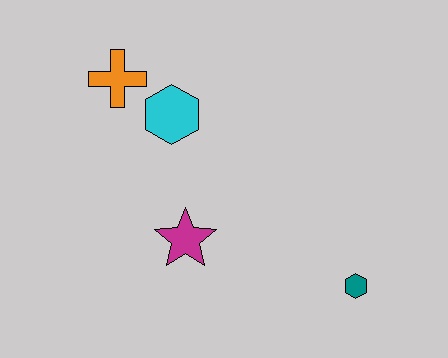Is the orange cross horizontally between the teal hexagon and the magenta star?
No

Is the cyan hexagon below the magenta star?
No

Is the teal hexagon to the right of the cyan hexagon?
Yes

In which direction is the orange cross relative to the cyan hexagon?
The orange cross is to the left of the cyan hexagon.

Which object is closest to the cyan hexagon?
The orange cross is closest to the cyan hexagon.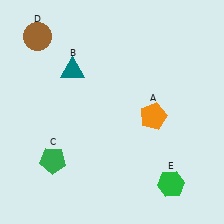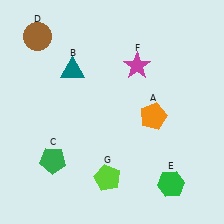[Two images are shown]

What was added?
A magenta star (F), a lime pentagon (G) were added in Image 2.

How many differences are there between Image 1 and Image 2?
There are 2 differences between the two images.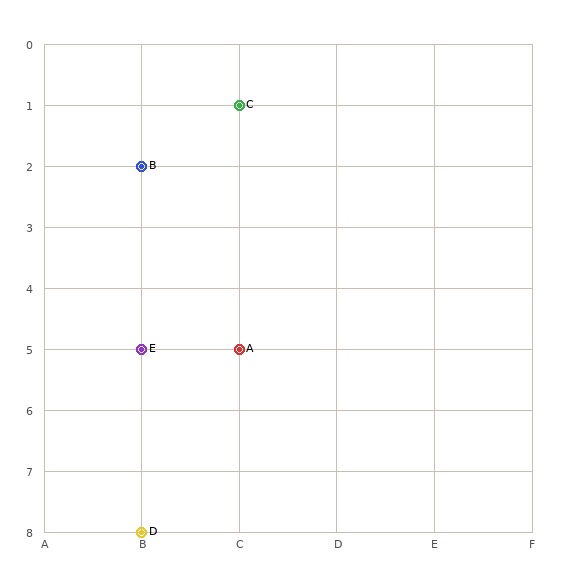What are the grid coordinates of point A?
Point A is at grid coordinates (C, 5).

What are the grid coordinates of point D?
Point D is at grid coordinates (B, 8).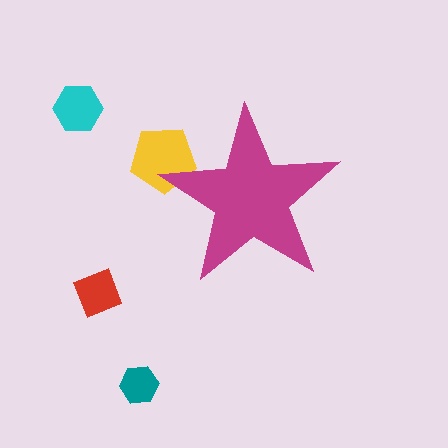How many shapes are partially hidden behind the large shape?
1 shape is partially hidden.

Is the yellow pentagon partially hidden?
Yes, the yellow pentagon is partially hidden behind the magenta star.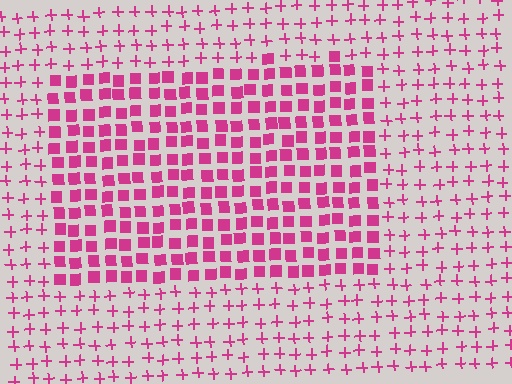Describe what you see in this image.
The image is filled with small magenta elements arranged in a uniform grid. A rectangle-shaped region contains squares, while the surrounding area contains plus signs. The boundary is defined purely by the change in element shape.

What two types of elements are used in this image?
The image uses squares inside the rectangle region and plus signs outside it.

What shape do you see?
I see a rectangle.